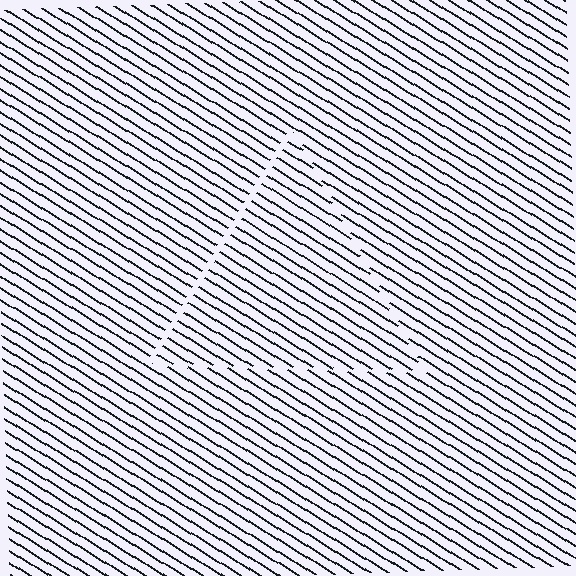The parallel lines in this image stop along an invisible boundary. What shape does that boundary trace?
An illusory triangle. The interior of the shape contains the same grating, shifted by half a period — the contour is defined by the phase discontinuity where line-ends from the inner and outer gratings abut.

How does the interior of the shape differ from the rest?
The interior of the shape contains the same grating, shifted by half a period — the contour is defined by the phase discontinuity where line-ends from the inner and outer gratings abut.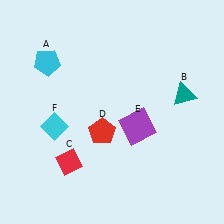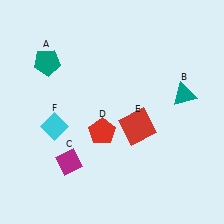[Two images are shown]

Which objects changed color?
A changed from cyan to teal. C changed from red to magenta. E changed from purple to red.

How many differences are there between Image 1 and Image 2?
There are 3 differences between the two images.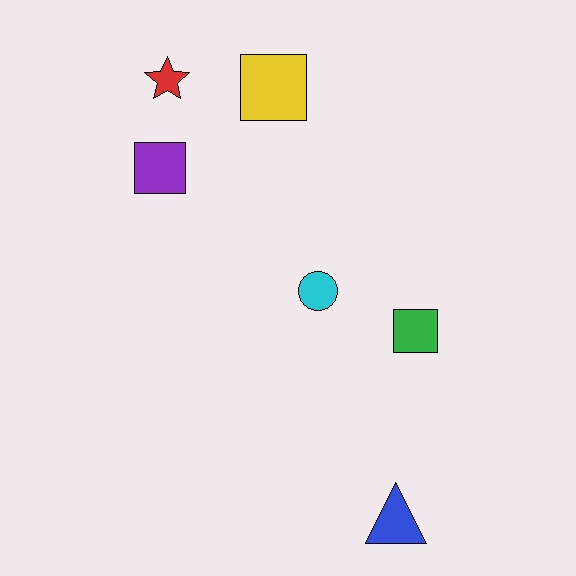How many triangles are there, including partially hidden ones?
There is 1 triangle.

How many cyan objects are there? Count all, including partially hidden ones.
There is 1 cyan object.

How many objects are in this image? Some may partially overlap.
There are 6 objects.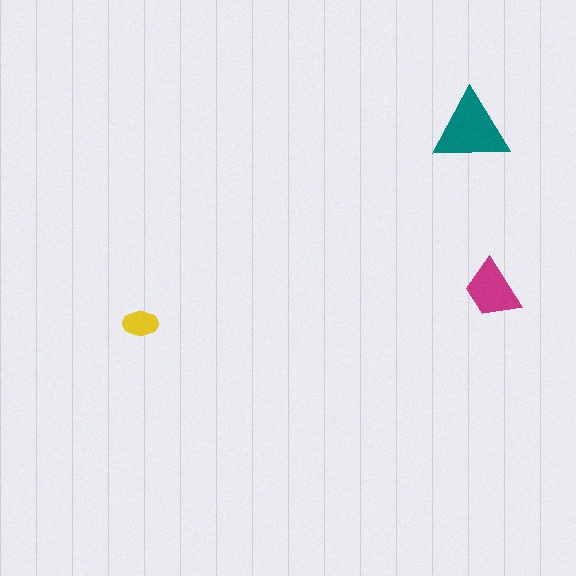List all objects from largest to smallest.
The teal triangle, the magenta trapezoid, the yellow ellipse.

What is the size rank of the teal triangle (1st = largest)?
1st.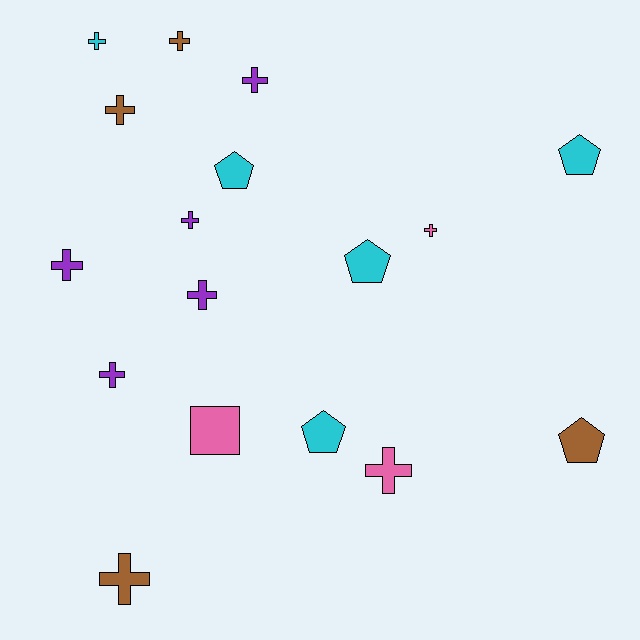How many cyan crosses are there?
There is 1 cyan cross.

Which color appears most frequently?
Purple, with 5 objects.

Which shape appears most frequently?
Cross, with 11 objects.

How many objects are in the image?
There are 17 objects.